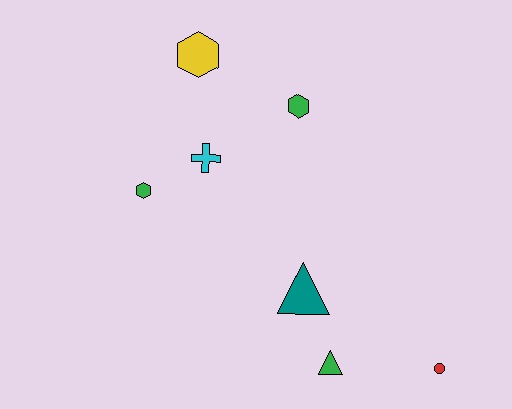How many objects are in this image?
There are 7 objects.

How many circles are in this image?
There is 1 circle.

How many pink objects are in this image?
There are no pink objects.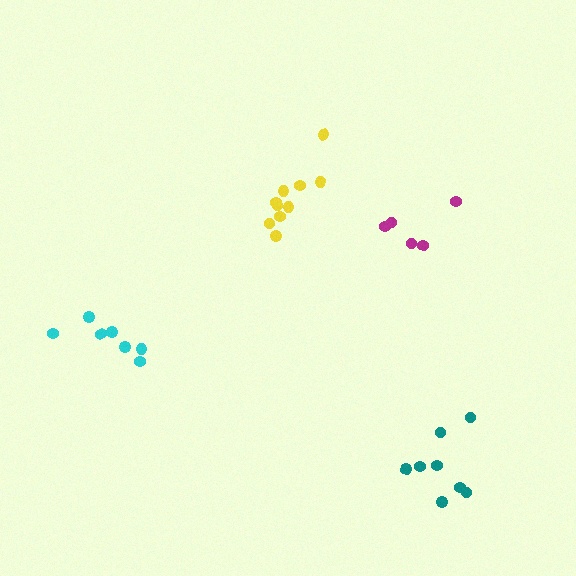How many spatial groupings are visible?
There are 4 spatial groupings.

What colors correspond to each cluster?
The clusters are colored: magenta, yellow, teal, cyan.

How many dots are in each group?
Group 1: 5 dots, Group 2: 10 dots, Group 3: 8 dots, Group 4: 7 dots (30 total).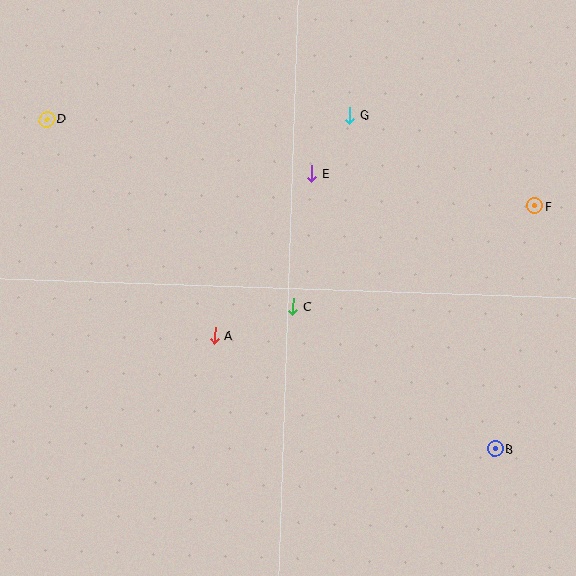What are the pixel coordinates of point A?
Point A is at (215, 335).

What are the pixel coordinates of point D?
Point D is at (47, 119).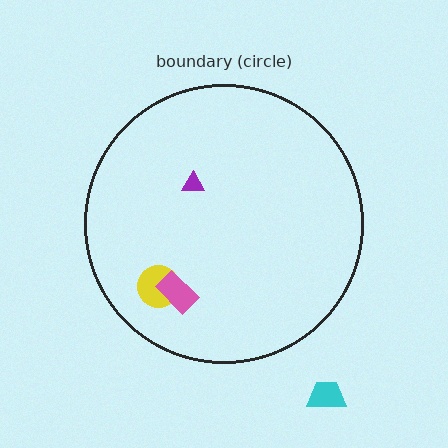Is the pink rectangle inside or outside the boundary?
Inside.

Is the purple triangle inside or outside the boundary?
Inside.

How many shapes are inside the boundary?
3 inside, 1 outside.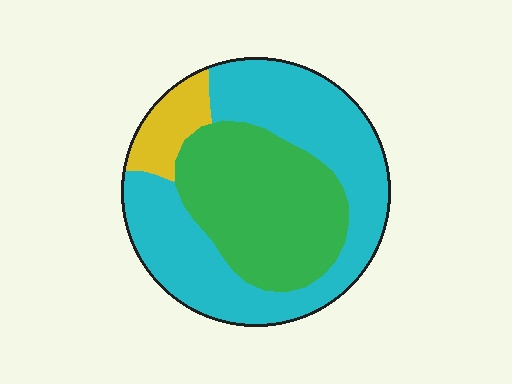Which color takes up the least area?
Yellow, at roughly 10%.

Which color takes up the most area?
Cyan, at roughly 55%.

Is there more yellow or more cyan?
Cyan.